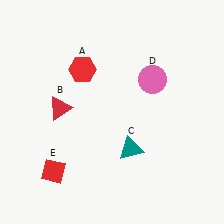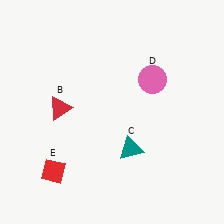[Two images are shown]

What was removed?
The red hexagon (A) was removed in Image 2.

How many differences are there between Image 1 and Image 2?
There is 1 difference between the two images.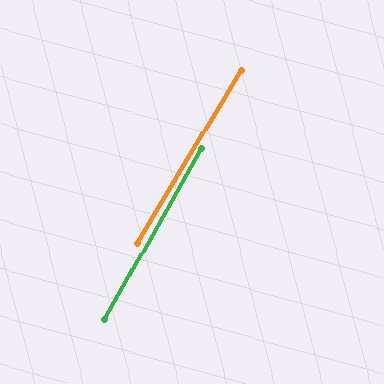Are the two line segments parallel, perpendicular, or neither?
Parallel — their directions differ by only 1.8°.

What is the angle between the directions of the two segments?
Approximately 2 degrees.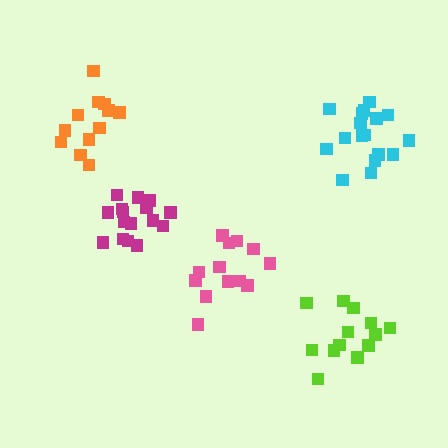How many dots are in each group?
Group 1: 16 dots, Group 2: 12 dots, Group 3: 17 dots, Group 4: 13 dots, Group 5: 13 dots (71 total).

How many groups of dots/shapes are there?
There are 5 groups.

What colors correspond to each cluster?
The clusters are colored: magenta, orange, cyan, lime, pink.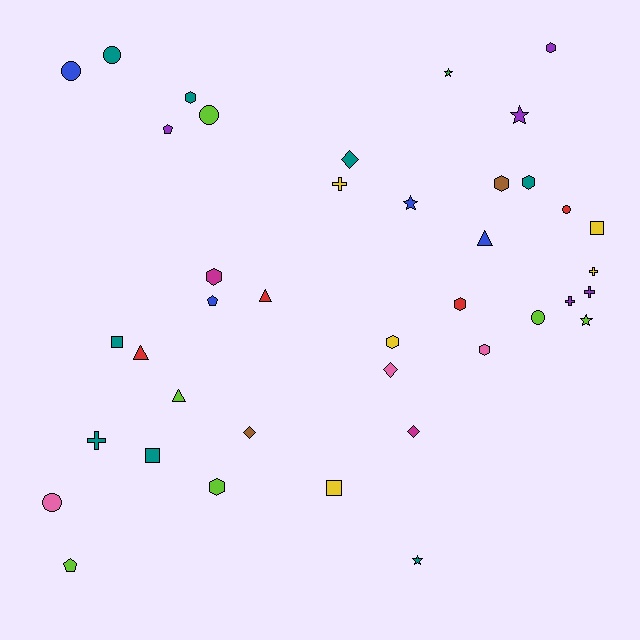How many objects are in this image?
There are 40 objects.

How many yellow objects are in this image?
There are 5 yellow objects.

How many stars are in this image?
There are 5 stars.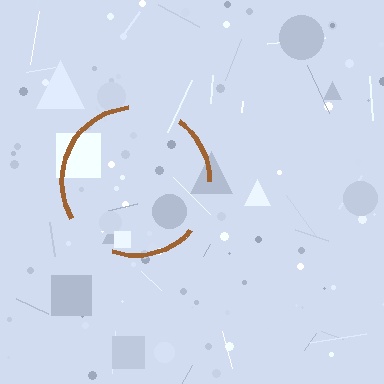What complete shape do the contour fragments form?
The contour fragments form a circle.